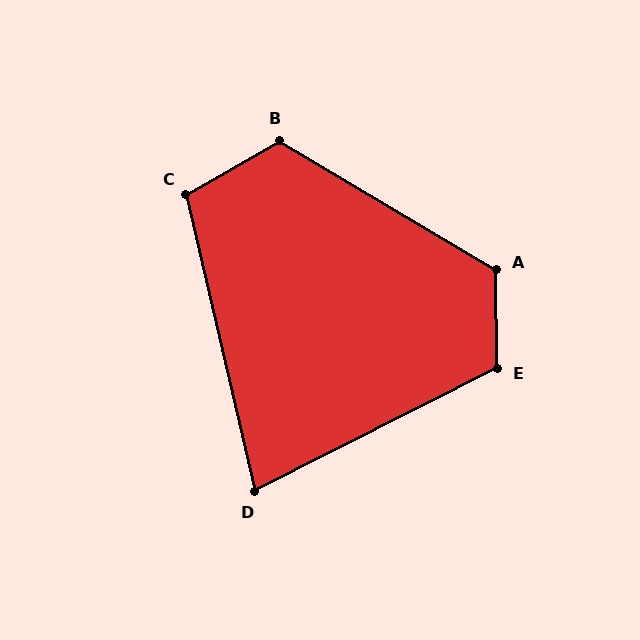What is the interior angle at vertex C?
Approximately 107 degrees (obtuse).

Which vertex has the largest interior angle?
A, at approximately 121 degrees.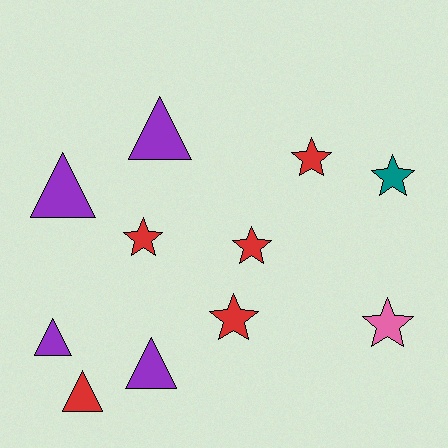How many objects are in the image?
There are 11 objects.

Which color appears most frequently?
Red, with 5 objects.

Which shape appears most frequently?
Star, with 6 objects.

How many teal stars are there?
There is 1 teal star.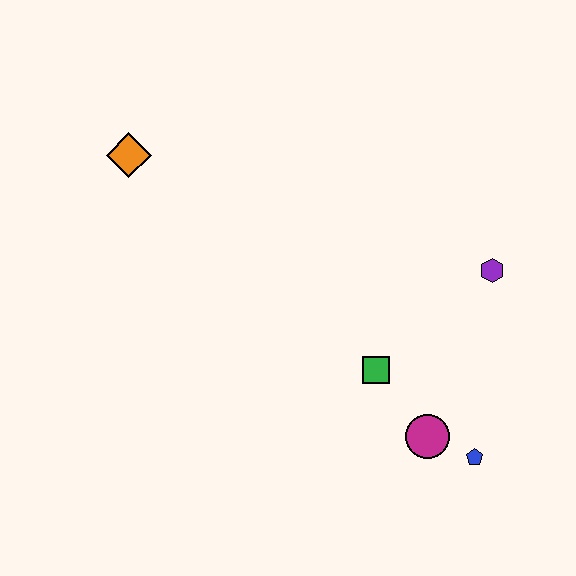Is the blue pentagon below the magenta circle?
Yes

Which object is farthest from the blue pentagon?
The orange diamond is farthest from the blue pentagon.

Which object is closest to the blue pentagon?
The magenta circle is closest to the blue pentagon.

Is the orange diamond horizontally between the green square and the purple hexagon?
No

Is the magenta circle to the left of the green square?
No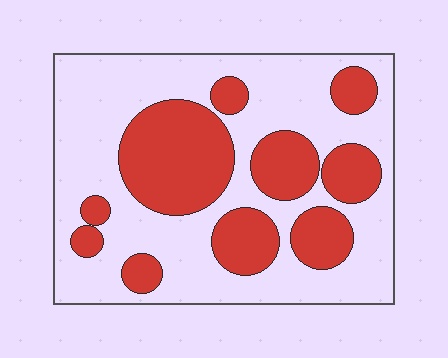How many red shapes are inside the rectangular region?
10.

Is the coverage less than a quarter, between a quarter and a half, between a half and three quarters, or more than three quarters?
Between a quarter and a half.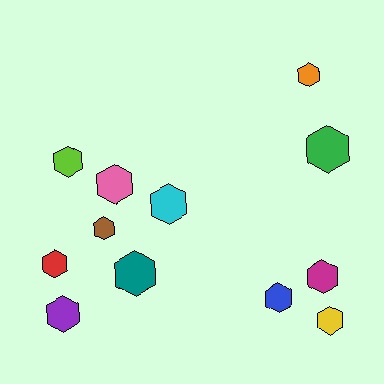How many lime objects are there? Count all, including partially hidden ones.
There is 1 lime object.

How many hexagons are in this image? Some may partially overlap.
There are 12 hexagons.